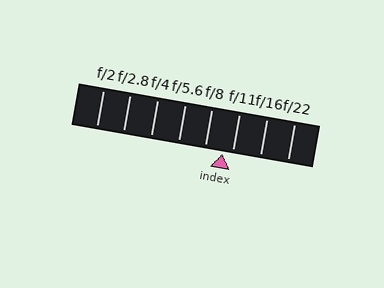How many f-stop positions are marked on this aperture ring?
There are 8 f-stop positions marked.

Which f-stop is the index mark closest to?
The index mark is closest to f/11.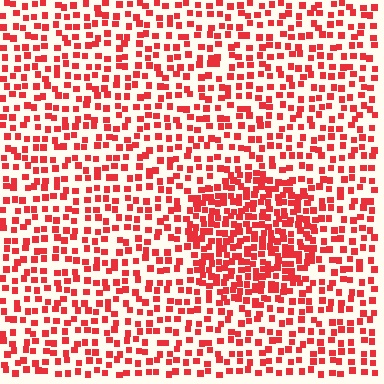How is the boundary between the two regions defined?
The boundary is defined by a change in element density (approximately 1.9x ratio). All elements are the same color, size, and shape.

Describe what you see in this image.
The image contains small red elements arranged at two different densities. A circle-shaped region is visible where the elements are more densely packed than the surrounding area.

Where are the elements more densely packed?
The elements are more densely packed inside the circle boundary.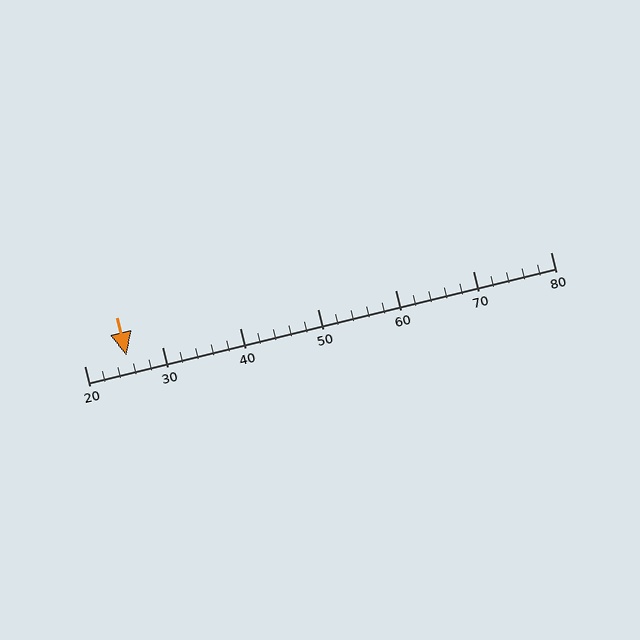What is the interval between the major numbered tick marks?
The major tick marks are spaced 10 units apart.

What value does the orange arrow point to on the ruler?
The orange arrow points to approximately 25.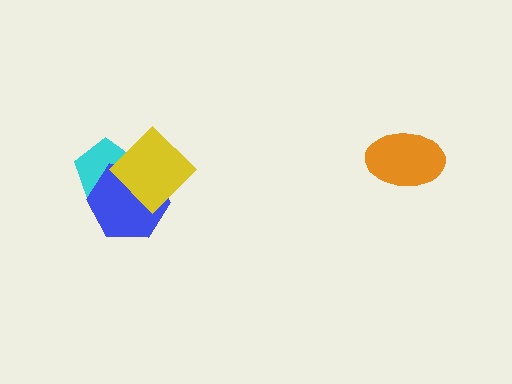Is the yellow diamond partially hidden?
No, no other shape covers it.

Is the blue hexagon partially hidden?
Yes, it is partially covered by another shape.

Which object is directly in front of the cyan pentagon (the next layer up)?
The blue hexagon is directly in front of the cyan pentagon.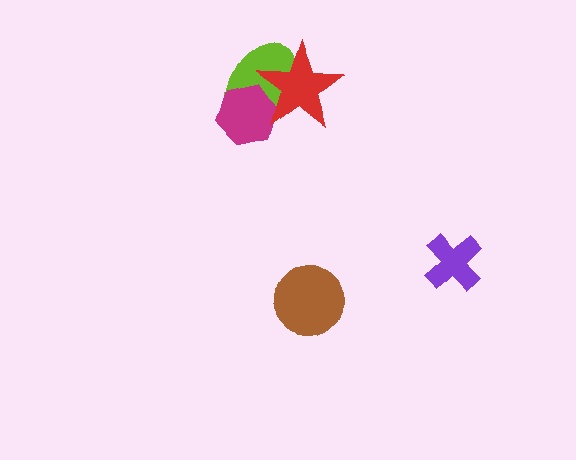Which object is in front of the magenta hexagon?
The red star is in front of the magenta hexagon.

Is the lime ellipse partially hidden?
Yes, it is partially covered by another shape.